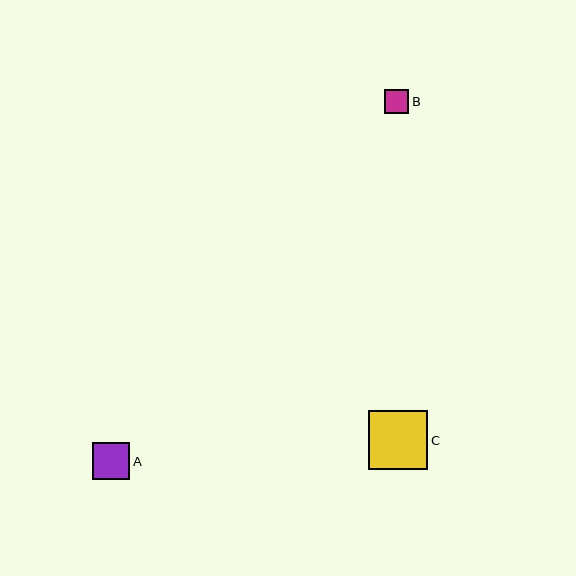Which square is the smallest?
Square B is the smallest with a size of approximately 25 pixels.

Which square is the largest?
Square C is the largest with a size of approximately 60 pixels.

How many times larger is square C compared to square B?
Square C is approximately 2.4 times the size of square B.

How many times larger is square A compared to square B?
Square A is approximately 1.5 times the size of square B.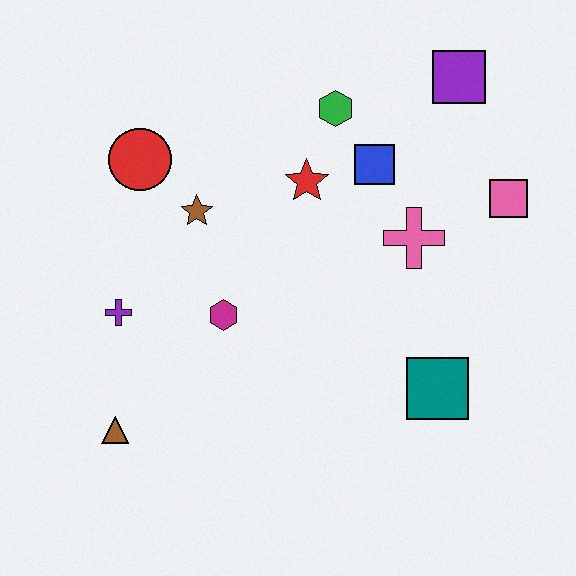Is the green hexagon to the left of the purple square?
Yes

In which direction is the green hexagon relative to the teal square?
The green hexagon is above the teal square.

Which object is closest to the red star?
The blue square is closest to the red star.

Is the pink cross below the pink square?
Yes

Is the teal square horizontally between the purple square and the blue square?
Yes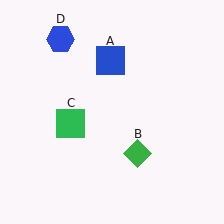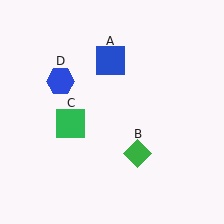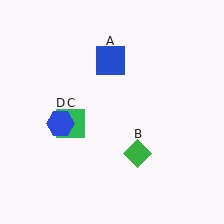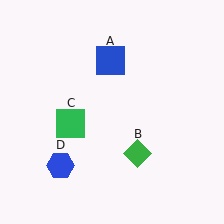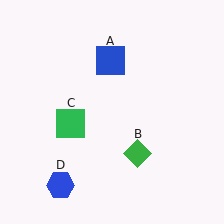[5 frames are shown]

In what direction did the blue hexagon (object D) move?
The blue hexagon (object D) moved down.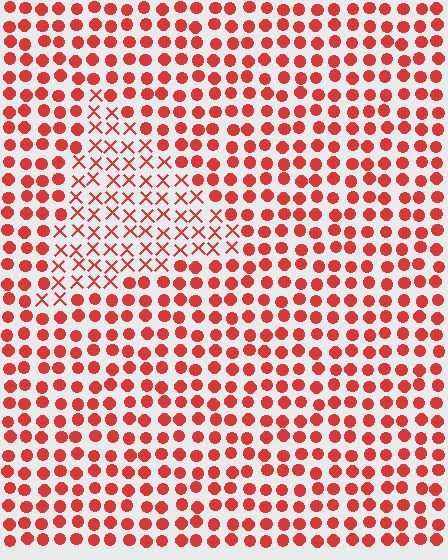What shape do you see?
I see a triangle.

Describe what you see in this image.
The image is filled with small red elements arranged in a uniform grid. A triangle-shaped region contains X marks, while the surrounding area contains circles. The boundary is defined purely by the change in element shape.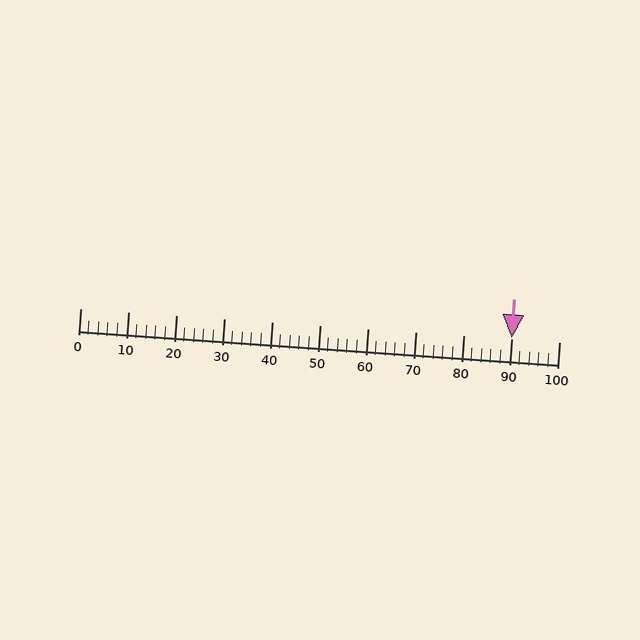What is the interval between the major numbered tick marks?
The major tick marks are spaced 10 units apart.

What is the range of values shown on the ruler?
The ruler shows values from 0 to 100.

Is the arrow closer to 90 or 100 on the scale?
The arrow is closer to 90.